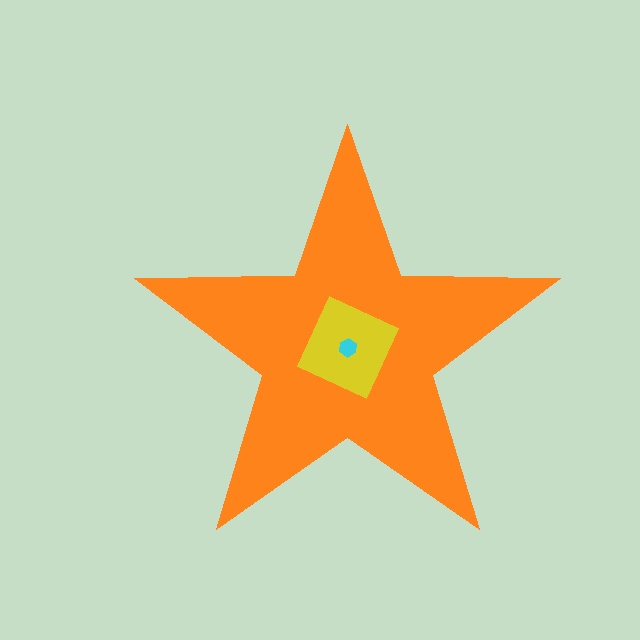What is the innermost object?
The cyan hexagon.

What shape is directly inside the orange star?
The yellow square.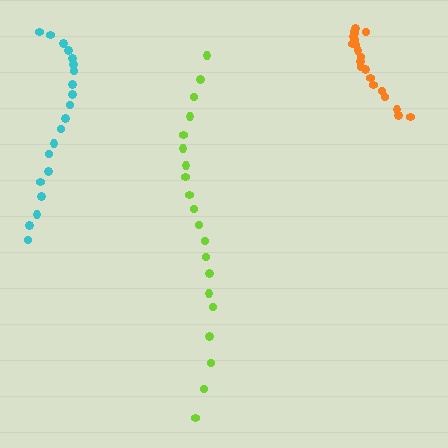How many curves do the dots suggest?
There are 3 distinct paths.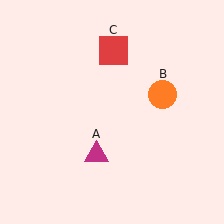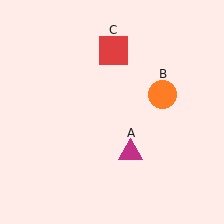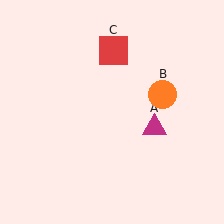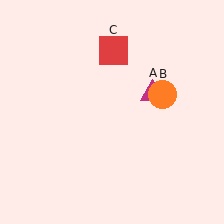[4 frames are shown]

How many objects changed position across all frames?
1 object changed position: magenta triangle (object A).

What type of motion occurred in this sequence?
The magenta triangle (object A) rotated counterclockwise around the center of the scene.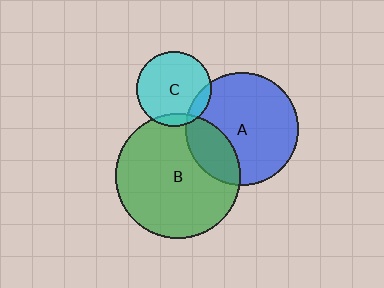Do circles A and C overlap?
Yes.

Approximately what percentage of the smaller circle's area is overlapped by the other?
Approximately 10%.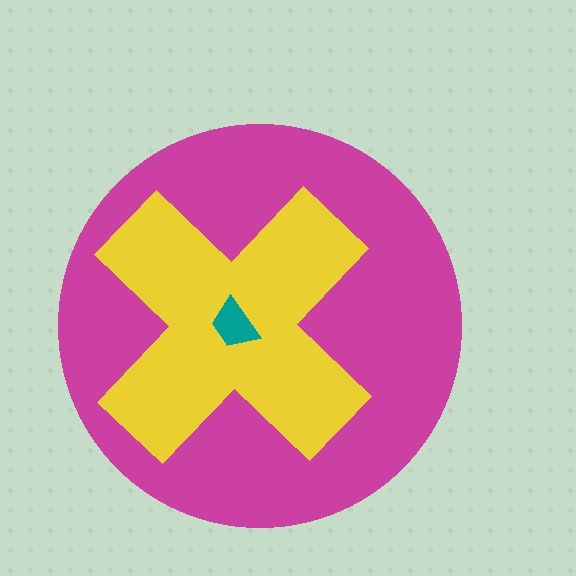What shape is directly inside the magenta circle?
The yellow cross.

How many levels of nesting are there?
3.